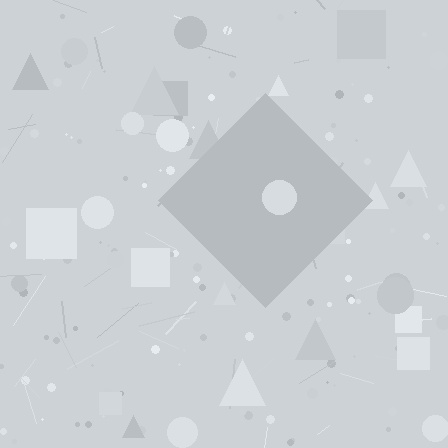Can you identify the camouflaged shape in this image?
The camouflaged shape is a diamond.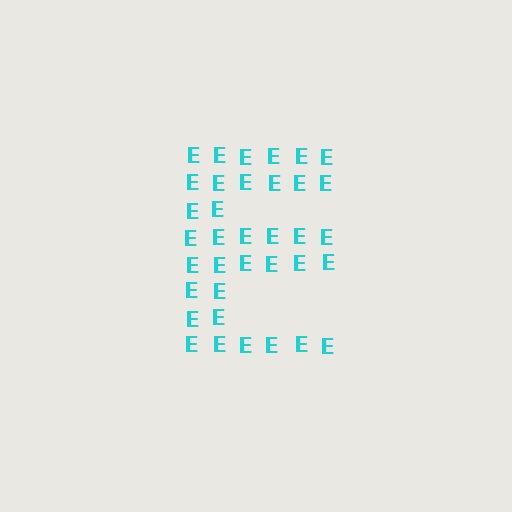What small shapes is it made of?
It is made of small letter E's.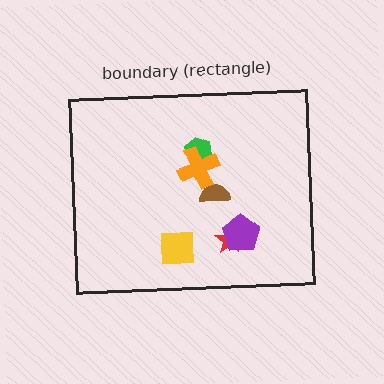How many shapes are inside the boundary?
6 inside, 0 outside.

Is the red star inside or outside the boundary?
Inside.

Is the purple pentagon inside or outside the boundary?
Inside.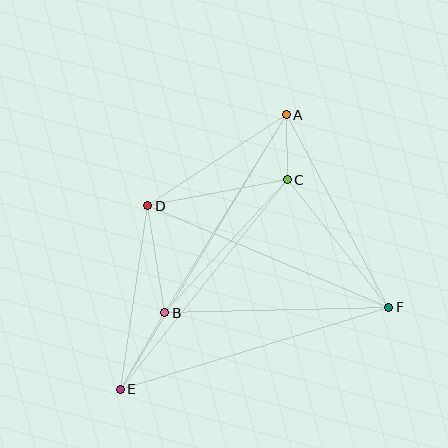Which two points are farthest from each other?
Points A and E are farthest from each other.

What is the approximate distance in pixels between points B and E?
The distance between B and E is approximately 89 pixels.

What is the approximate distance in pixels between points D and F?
The distance between D and F is approximately 261 pixels.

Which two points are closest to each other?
Points A and C are closest to each other.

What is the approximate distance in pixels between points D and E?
The distance between D and E is approximately 186 pixels.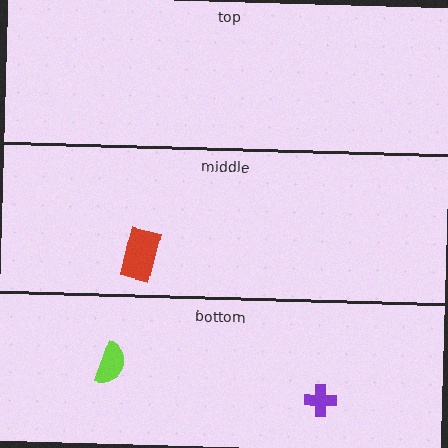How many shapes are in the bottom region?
2.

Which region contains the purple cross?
The bottom region.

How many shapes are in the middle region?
1.